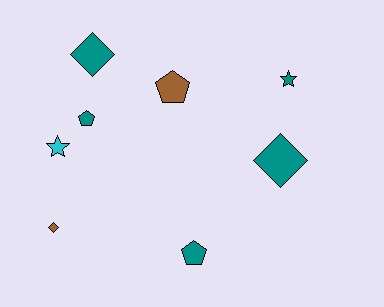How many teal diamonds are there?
There are 2 teal diamonds.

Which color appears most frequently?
Teal, with 5 objects.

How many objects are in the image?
There are 8 objects.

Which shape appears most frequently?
Pentagon, with 3 objects.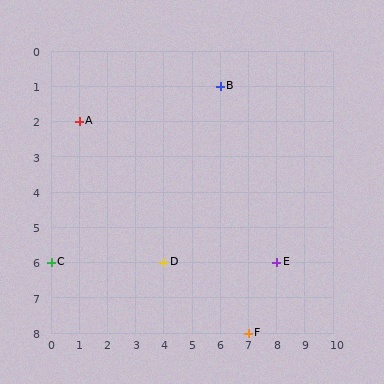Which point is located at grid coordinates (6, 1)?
Point B is at (6, 1).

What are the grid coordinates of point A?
Point A is at grid coordinates (1, 2).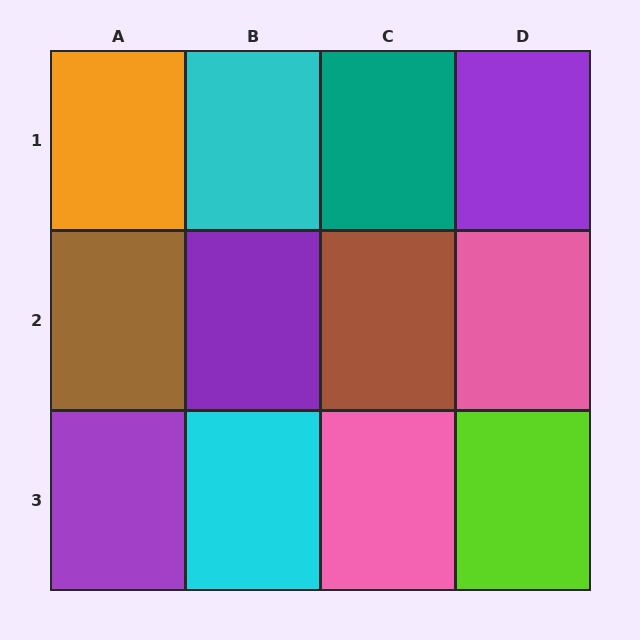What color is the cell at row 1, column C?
Teal.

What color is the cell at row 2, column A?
Brown.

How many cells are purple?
3 cells are purple.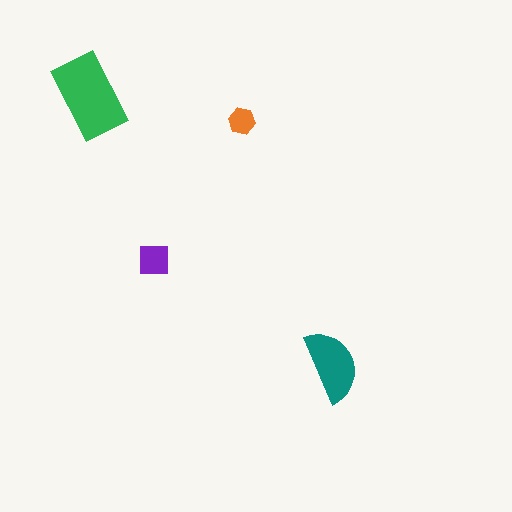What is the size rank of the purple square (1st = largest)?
3rd.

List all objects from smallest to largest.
The orange hexagon, the purple square, the teal semicircle, the green rectangle.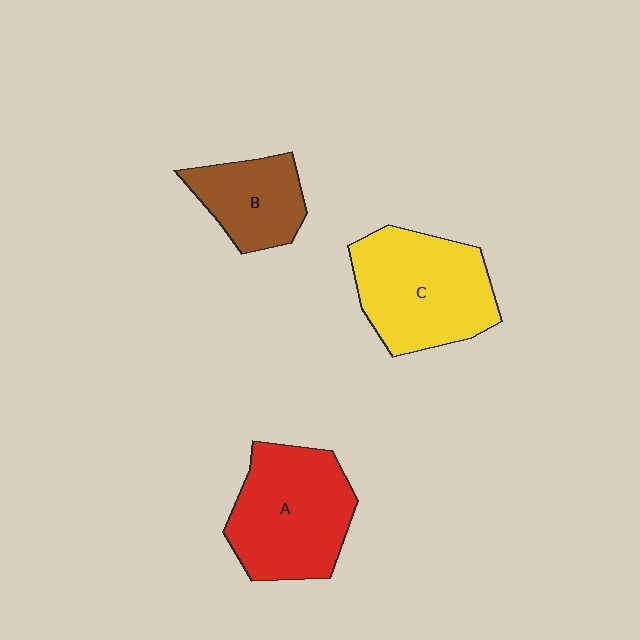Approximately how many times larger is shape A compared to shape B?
Approximately 1.7 times.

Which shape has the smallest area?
Shape B (brown).